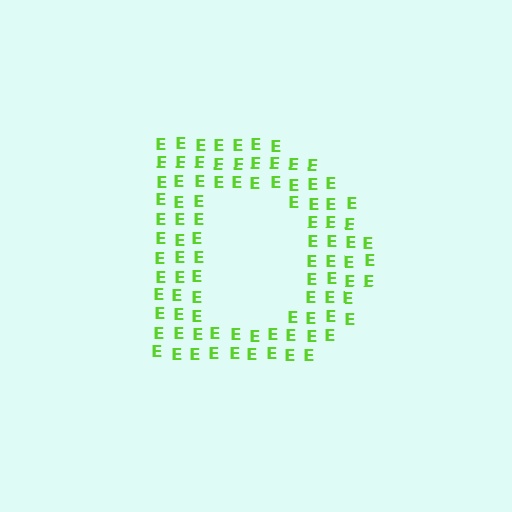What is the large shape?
The large shape is the letter D.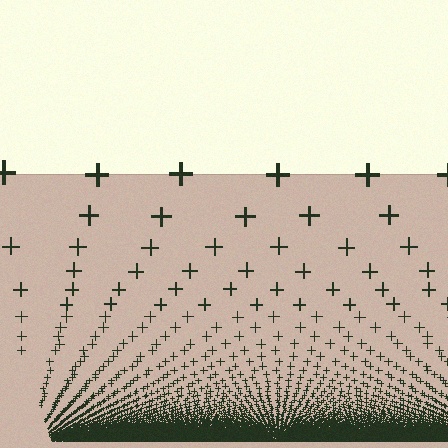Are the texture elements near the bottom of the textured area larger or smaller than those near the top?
Smaller. The gradient is inverted — elements near the bottom are smaller and denser.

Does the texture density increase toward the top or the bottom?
Density increases toward the bottom.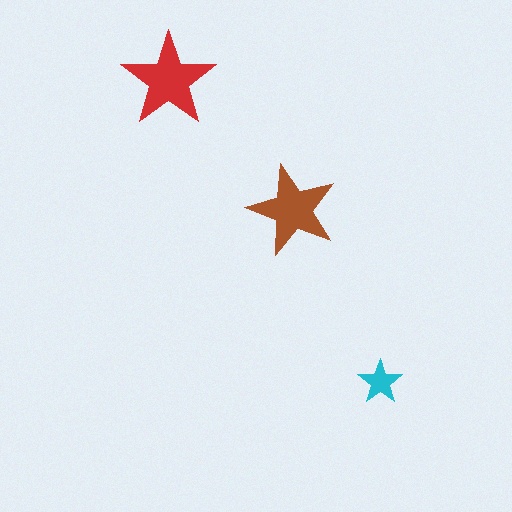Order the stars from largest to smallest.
the red one, the brown one, the cyan one.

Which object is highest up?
The red star is topmost.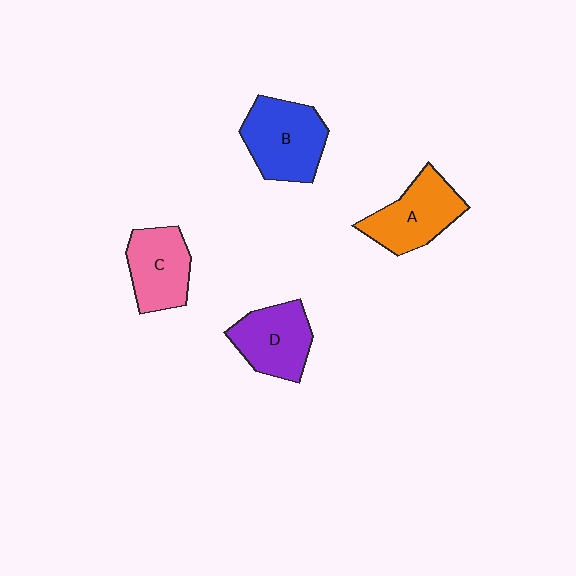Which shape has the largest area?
Shape B (blue).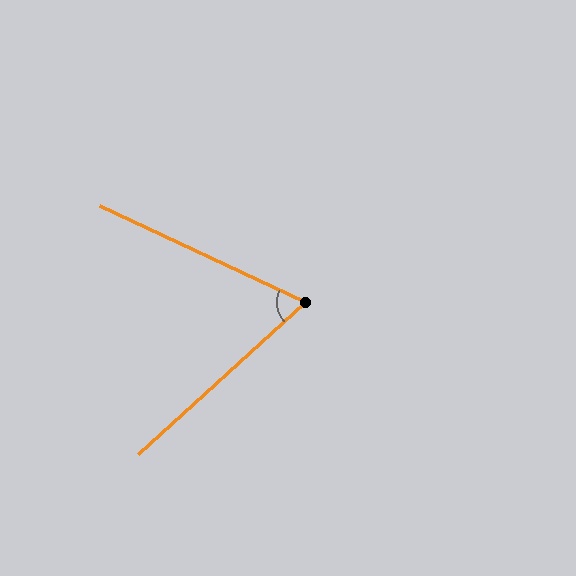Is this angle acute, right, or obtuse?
It is acute.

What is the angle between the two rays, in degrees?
Approximately 67 degrees.